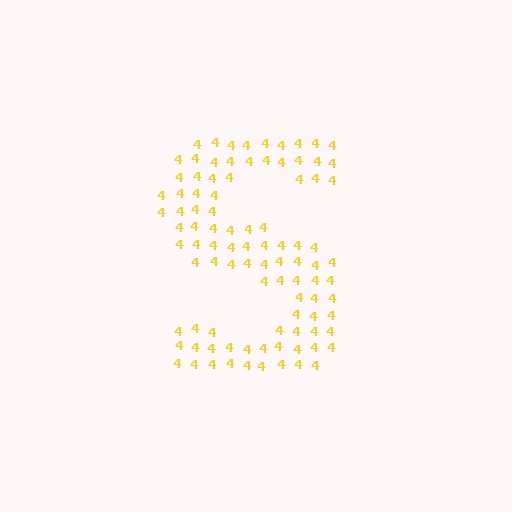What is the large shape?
The large shape is the letter S.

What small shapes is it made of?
It is made of small digit 4's.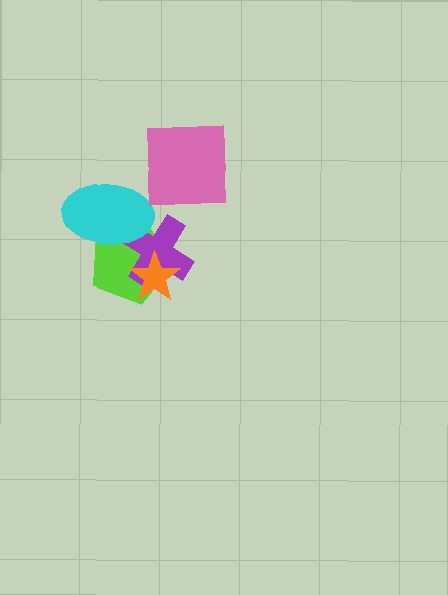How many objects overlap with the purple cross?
3 objects overlap with the purple cross.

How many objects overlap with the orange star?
2 objects overlap with the orange star.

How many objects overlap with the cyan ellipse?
2 objects overlap with the cyan ellipse.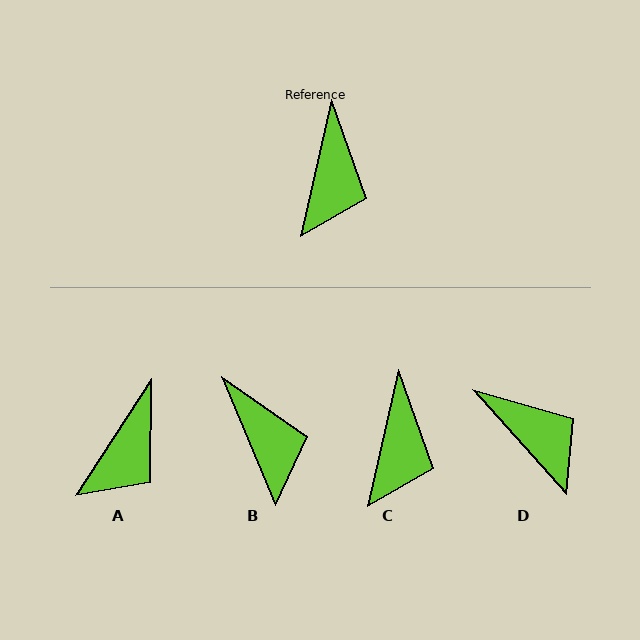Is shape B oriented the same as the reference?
No, it is off by about 35 degrees.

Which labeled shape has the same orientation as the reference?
C.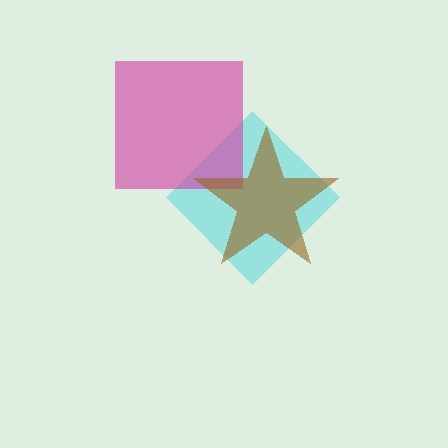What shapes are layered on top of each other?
The layered shapes are: a cyan diamond, a magenta square, a brown star.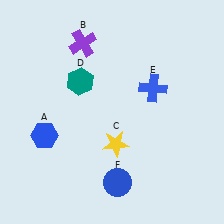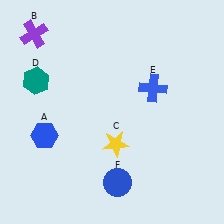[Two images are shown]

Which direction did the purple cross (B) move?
The purple cross (B) moved left.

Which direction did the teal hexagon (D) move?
The teal hexagon (D) moved left.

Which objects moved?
The objects that moved are: the purple cross (B), the teal hexagon (D).